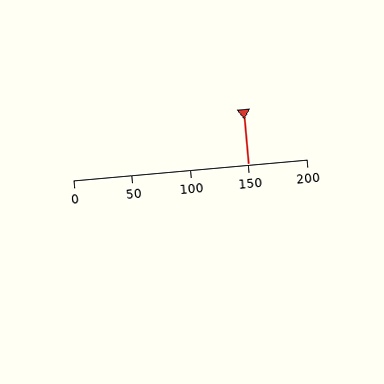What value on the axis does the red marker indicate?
The marker indicates approximately 150.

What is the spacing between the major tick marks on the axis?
The major ticks are spaced 50 apart.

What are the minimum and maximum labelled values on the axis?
The axis runs from 0 to 200.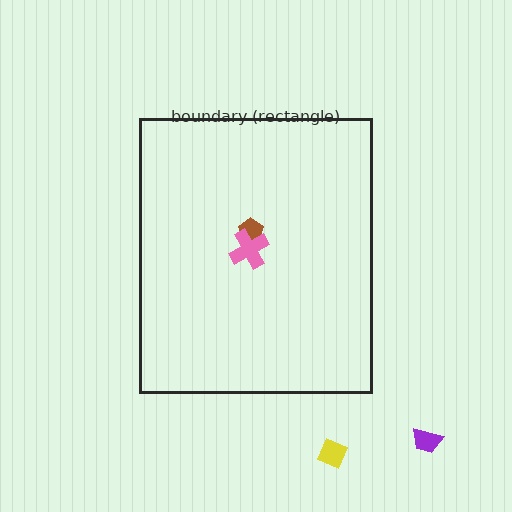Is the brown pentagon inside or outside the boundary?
Inside.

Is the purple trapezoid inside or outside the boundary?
Outside.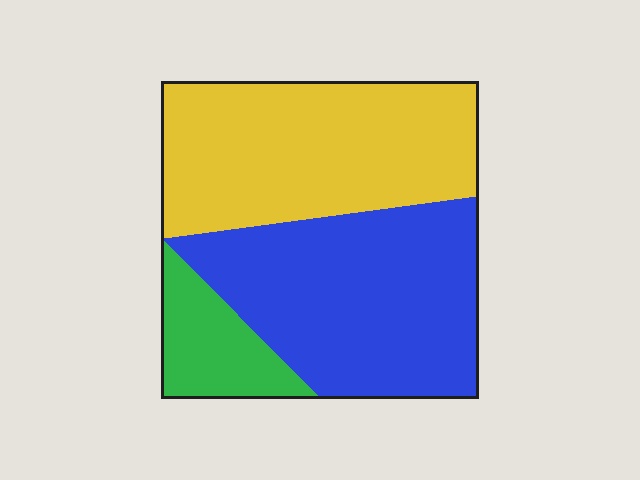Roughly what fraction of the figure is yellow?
Yellow takes up about two fifths (2/5) of the figure.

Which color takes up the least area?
Green, at roughly 15%.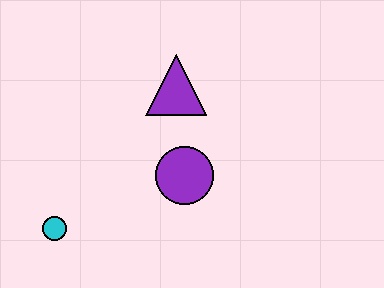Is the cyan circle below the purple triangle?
Yes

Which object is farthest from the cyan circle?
The purple triangle is farthest from the cyan circle.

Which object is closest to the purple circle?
The purple triangle is closest to the purple circle.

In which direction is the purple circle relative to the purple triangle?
The purple circle is below the purple triangle.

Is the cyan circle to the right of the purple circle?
No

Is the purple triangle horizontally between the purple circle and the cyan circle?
Yes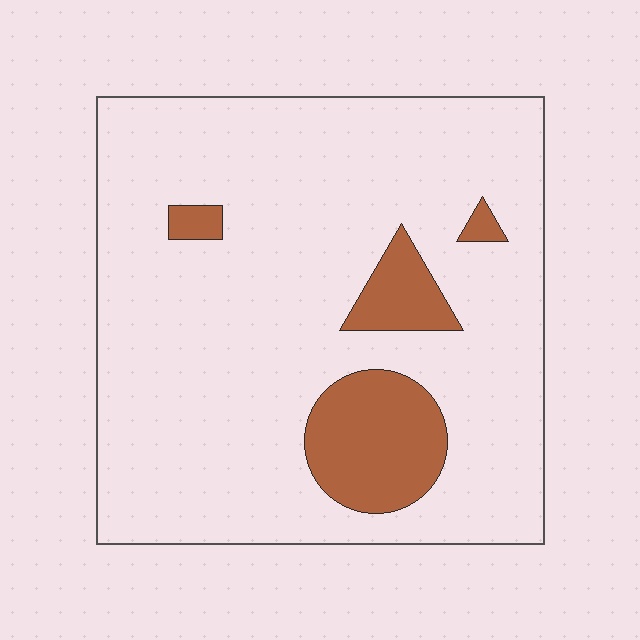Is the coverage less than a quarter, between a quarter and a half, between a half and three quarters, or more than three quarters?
Less than a quarter.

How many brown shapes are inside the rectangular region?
4.